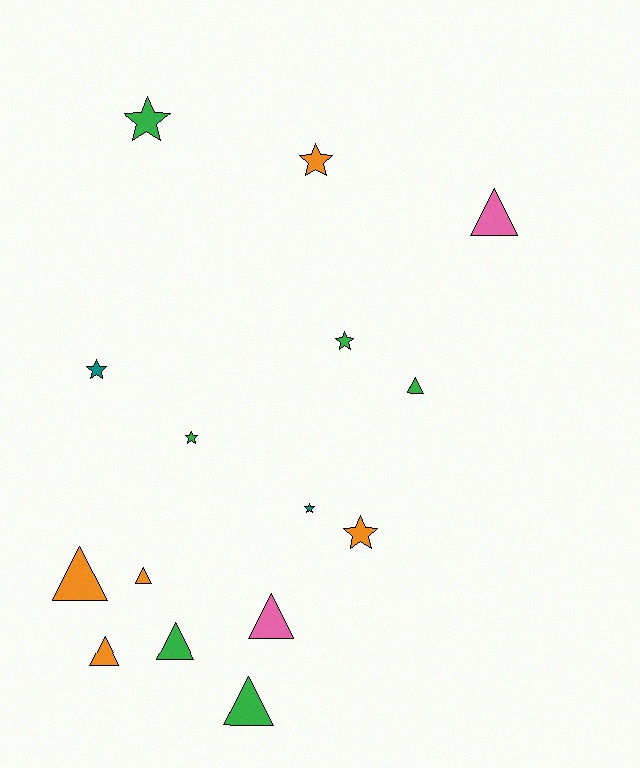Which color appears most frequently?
Green, with 6 objects.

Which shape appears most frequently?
Triangle, with 8 objects.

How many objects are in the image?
There are 15 objects.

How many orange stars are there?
There are 2 orange stars.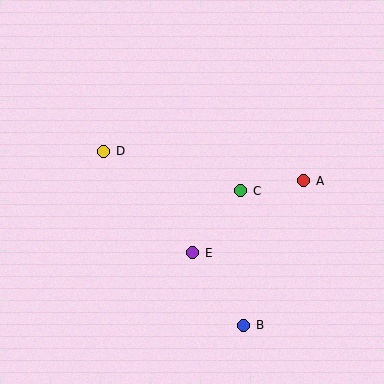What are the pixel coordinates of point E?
Point E is at (193, 253).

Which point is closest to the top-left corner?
Point D is closest to the top-left corner.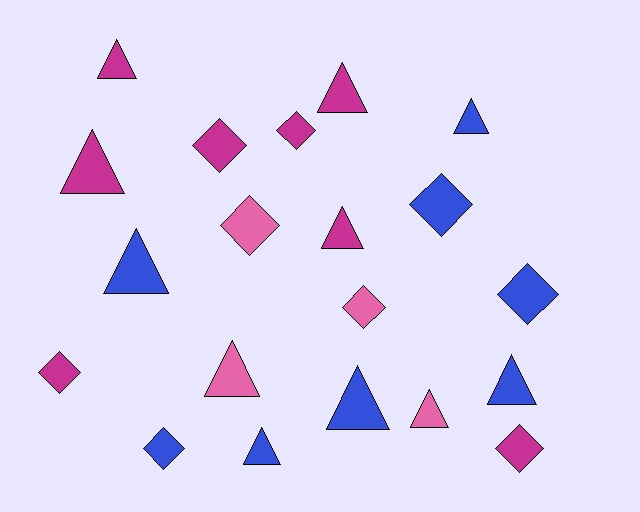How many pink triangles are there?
There are 2 pink triangles.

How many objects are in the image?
There are 20 objects.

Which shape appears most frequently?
Triangle, with 11 objects.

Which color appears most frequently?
Magenta, with 8 objects.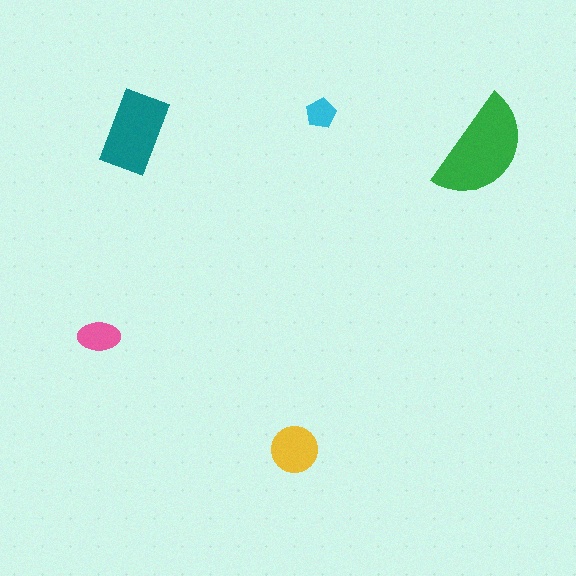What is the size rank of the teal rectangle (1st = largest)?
2nd.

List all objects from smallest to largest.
The cyan pentagon, the pink ellipse, the yellow circle, the teal rectangle, the green semicircle.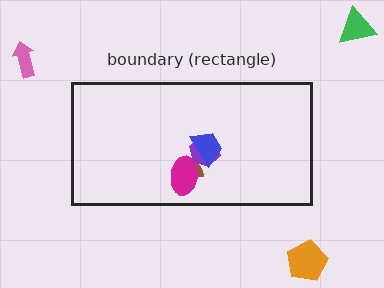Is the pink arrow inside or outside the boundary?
Outside.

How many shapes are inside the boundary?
4 inside, 3 outside.